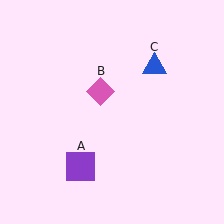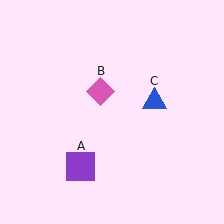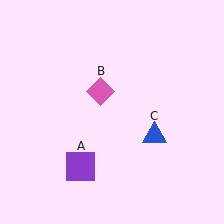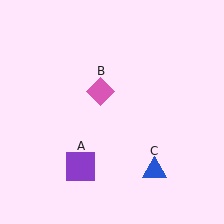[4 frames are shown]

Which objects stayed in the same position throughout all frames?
Purple square (object A) and pink diamond (object B) remained stationary.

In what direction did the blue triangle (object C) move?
The blue triangle (object C) moved down.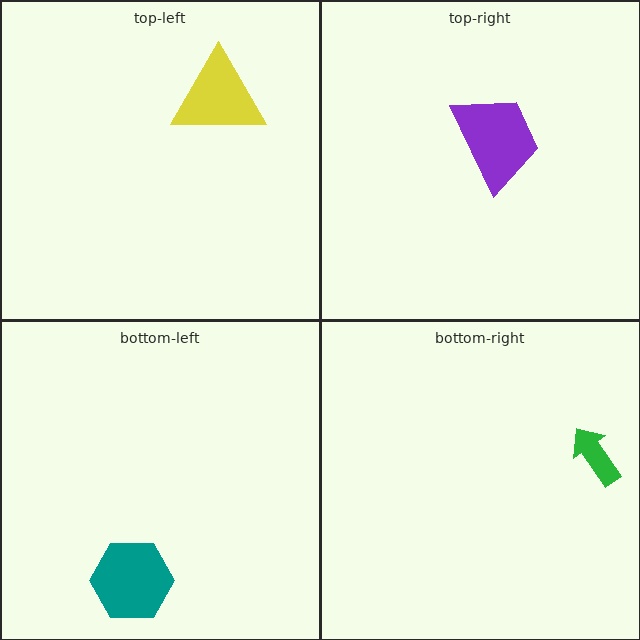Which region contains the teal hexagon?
The bottom-left region.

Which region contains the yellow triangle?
The top-left region.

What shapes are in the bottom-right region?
The green arrow.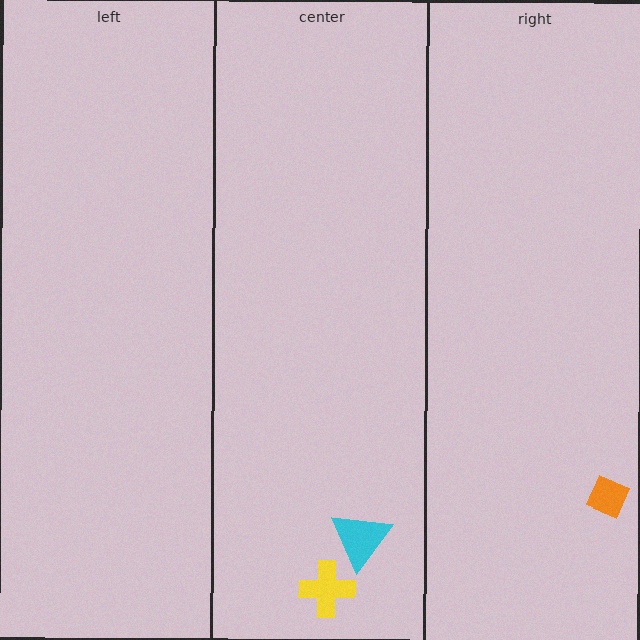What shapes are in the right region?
The orange diamond.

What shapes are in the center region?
The cyan triangle, the yellow cross.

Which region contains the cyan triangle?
The center region.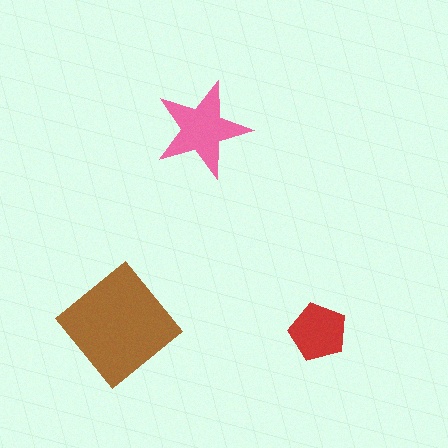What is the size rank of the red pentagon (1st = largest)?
3rd.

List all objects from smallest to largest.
The red pentagon, the pink star, the brown diamond.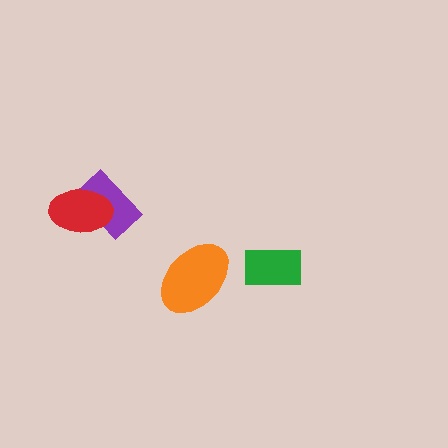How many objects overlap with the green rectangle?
0 objects overlap with the green rectangle.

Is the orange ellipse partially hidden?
No, no other shape covers it.